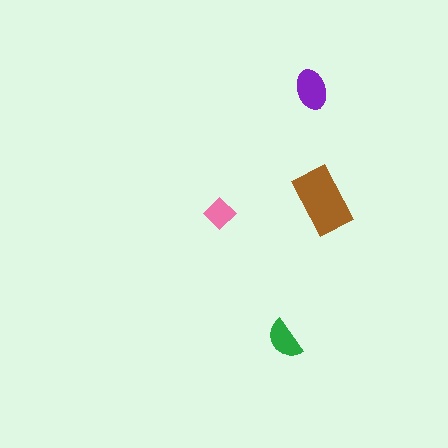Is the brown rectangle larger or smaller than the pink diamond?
Larger.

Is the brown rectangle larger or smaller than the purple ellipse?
Larger.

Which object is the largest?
The brown rectangle.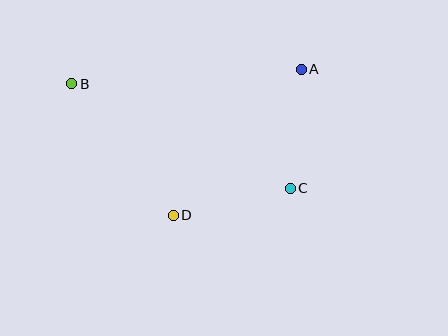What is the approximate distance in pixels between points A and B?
The distance between A and B is approximately 230 pixels.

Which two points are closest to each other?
Points A and C are closest to each other.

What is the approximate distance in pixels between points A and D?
The distance between A and D is approximately 194 pixels.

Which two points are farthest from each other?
Points B and C are farthest from each other.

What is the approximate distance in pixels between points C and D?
The distance between C and D is approximately 120 pixels.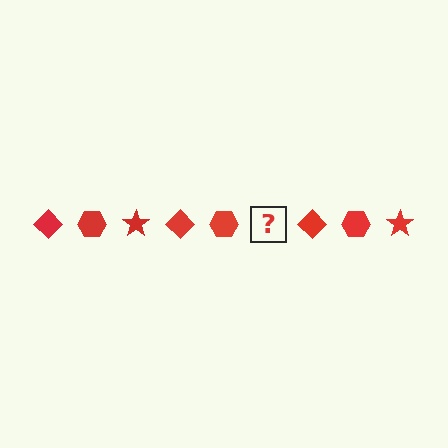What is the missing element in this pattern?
The missing element is a red star.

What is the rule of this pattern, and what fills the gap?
The rule is that the pattern cycles through diamond, hexagon, star shapes in red. The gap should be filled with a red star.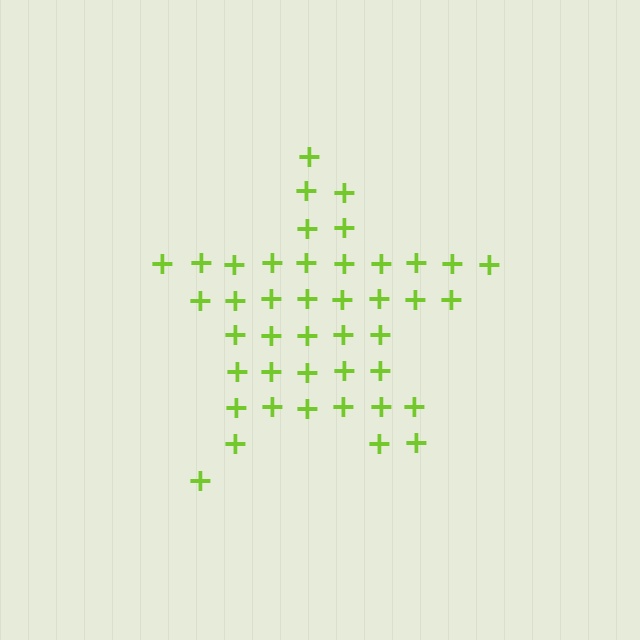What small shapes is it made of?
It is made of small plus signs.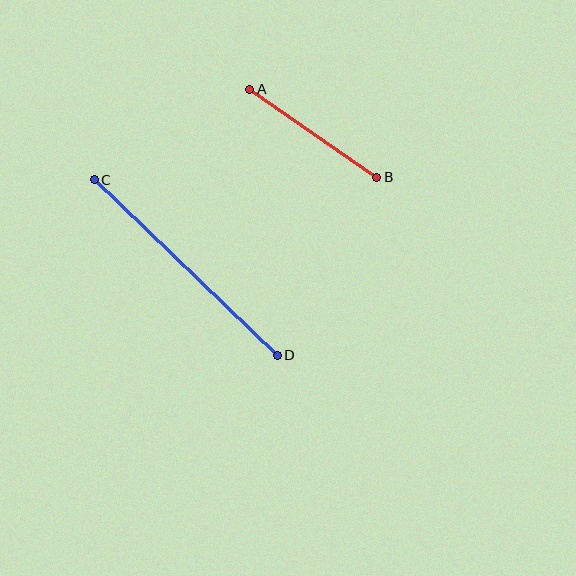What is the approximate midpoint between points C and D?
The midpoint is at approximately (186, 267) pixels.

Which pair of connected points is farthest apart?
Points C and D are farthest apart.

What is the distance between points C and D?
The distance is approximately 254 pixels.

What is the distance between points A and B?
The distance is approximately 154 pixels.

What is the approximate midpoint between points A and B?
The midpoint is at approximately (313, 133) pixels.